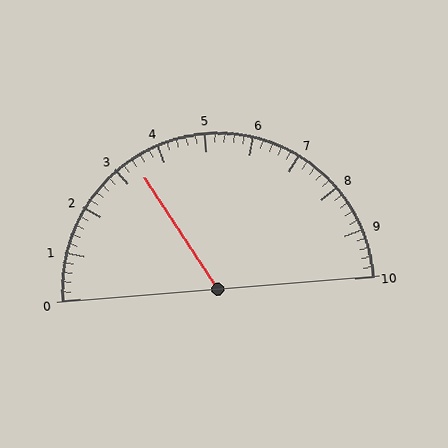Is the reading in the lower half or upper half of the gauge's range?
The reading is in the lower half of the range (0 to 10).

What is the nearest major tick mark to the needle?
The nearest major tick mark is 3.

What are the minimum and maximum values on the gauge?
The gauge ranges from 0 to 10.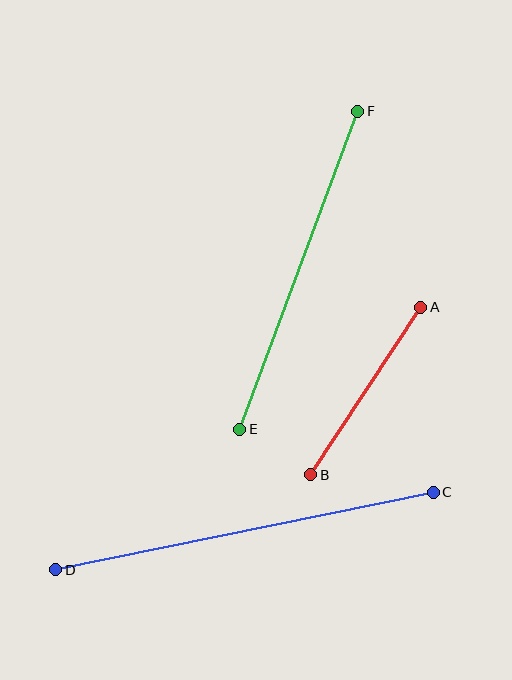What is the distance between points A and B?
The distance is approximately 200 pixels.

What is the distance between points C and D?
The distance is approximately 386 pixels.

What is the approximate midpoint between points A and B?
The midpoint is at approximately (366, 391) pixels.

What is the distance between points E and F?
The distance is approximately 339 pixels.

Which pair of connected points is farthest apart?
Points C and D are farthest apart.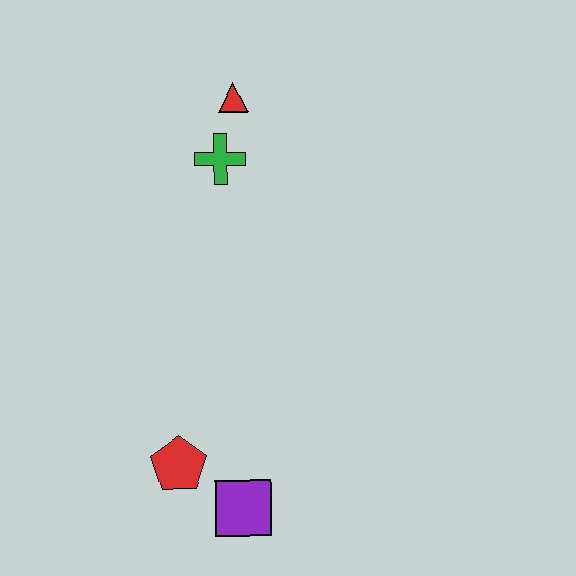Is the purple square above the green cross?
No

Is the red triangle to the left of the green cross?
No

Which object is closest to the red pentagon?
The purple square is closest to the red pentagon.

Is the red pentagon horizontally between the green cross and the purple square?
No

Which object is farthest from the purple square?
The red triangle is farthest from the purple square.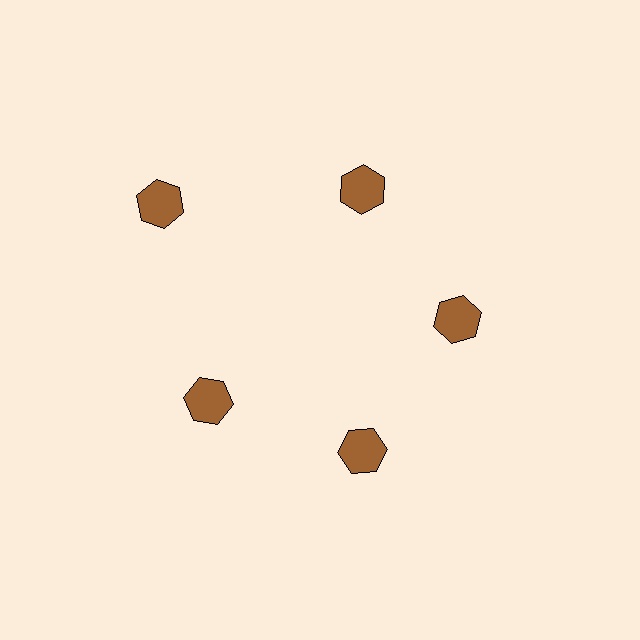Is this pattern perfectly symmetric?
No. The 5 brown hexagons are arranged in a ring, but one element near the 10 o'clock position is pushed outward from the center, breaking the 5-fold rotational symmetry.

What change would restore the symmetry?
The symmetry would be restored by moving it inward, back onto the ring so that all 5 hexagons sit at equal angles and equal distance from the center.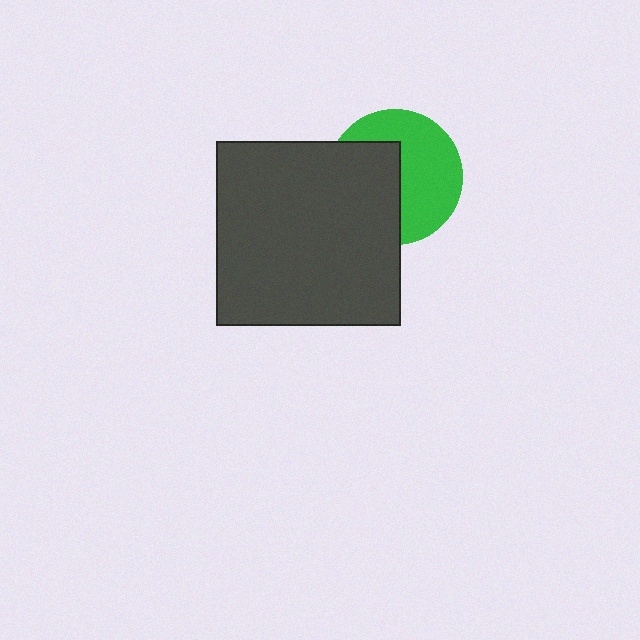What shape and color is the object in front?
The object in front is a dark gray square.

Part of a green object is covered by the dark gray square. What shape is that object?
It is a circle.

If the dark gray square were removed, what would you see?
You would see the complete green circle.